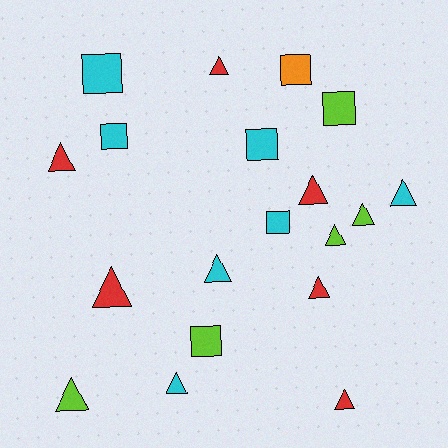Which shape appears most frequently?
Triangle, with 12 objects.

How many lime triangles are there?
There are 3 lime triangles.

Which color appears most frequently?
Cyan, with 7 objects.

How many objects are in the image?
There are 19 objects.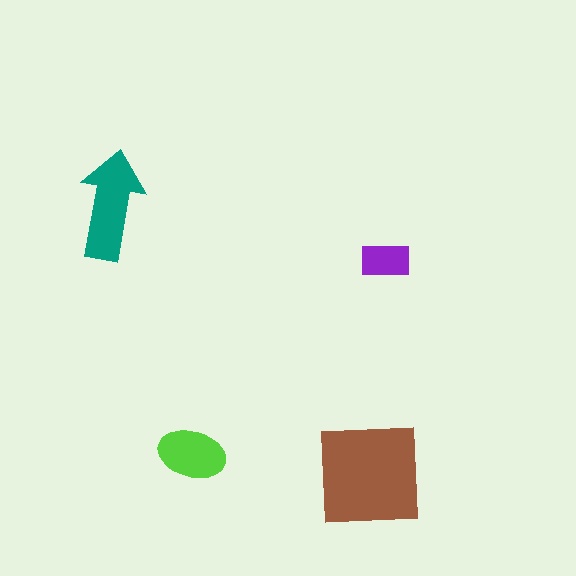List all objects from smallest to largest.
The purple rectangle, the lime ellipse, the teal arrow, the brown square.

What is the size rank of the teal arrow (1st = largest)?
2nd.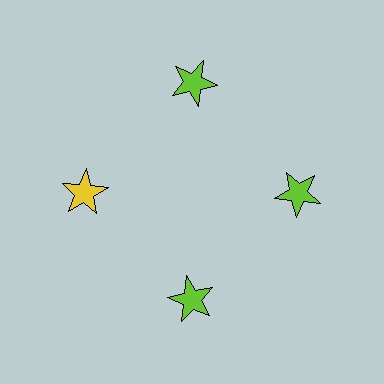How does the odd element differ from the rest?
It has a different color: yellow instead of lime.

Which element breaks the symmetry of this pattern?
The yellow star at roughly the 9 o'clock position breaks the symmetry. All other shapes are lime stars.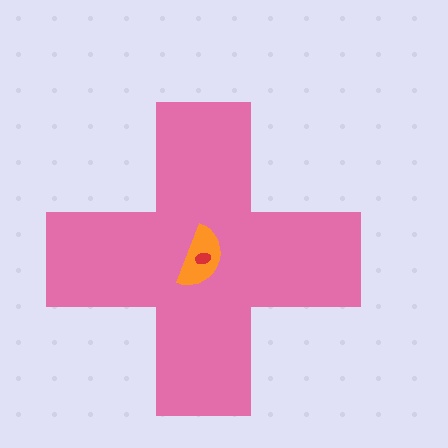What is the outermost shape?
The pink cross.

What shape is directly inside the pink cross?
The orange semicircle.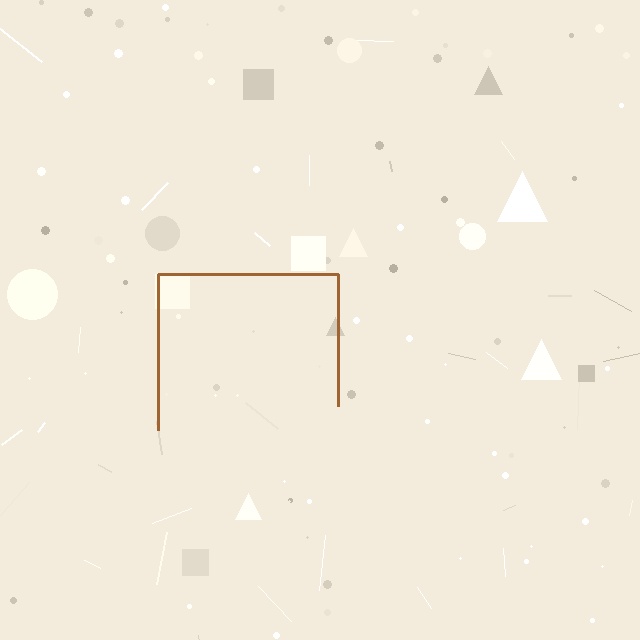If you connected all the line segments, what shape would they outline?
They would outline a square.